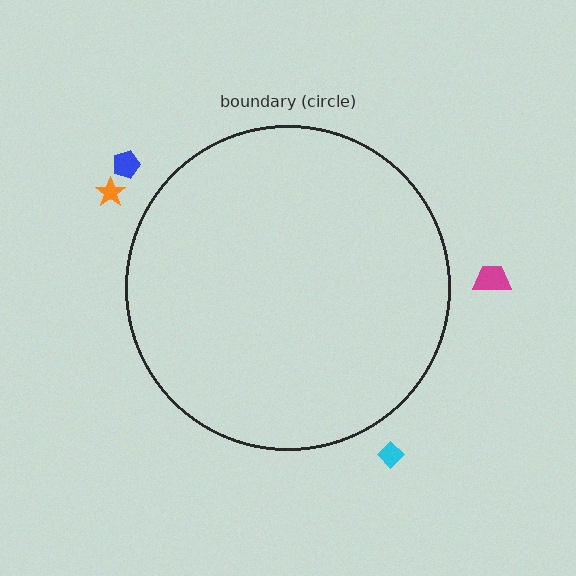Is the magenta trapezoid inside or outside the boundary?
Outside.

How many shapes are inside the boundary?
0 inside, 4 outside.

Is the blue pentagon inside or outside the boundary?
Outside.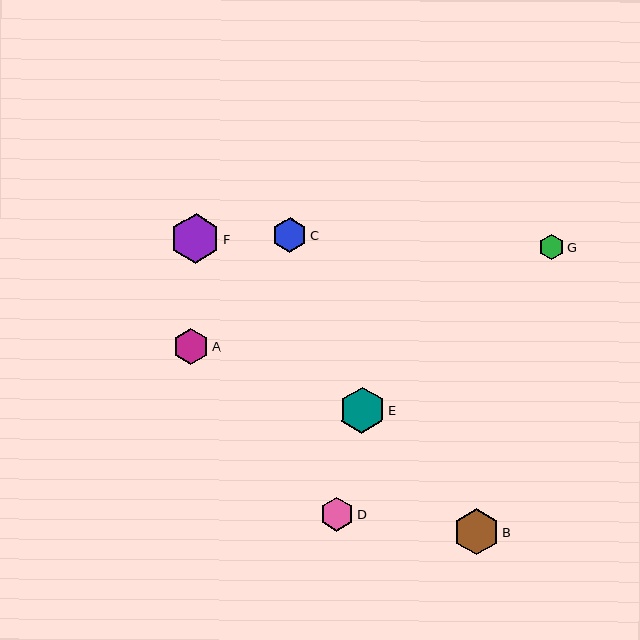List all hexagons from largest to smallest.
From largest to smallest: F, B, E, A, C, D, G.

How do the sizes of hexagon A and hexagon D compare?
Hexagon A and hexagon D are approximately the same size.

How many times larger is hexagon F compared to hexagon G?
Hexagon F is approximately 2.0 times the size of hexagon G.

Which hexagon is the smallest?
Hexagon G is the smallest with a size of approximately 25 pixels.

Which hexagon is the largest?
Hexagon F is the largest with a size of approximately 49 pixels.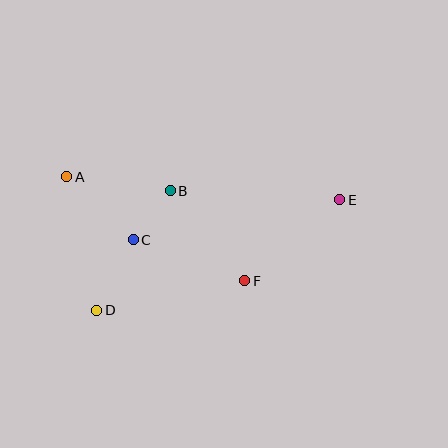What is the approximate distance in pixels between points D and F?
The distance between D and F is approximately 151 pixels.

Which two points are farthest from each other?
Points A and E are farthest from each other.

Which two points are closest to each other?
Points B and C are closest to each other.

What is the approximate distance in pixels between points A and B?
The distance between A and B is approximately 104 pixels.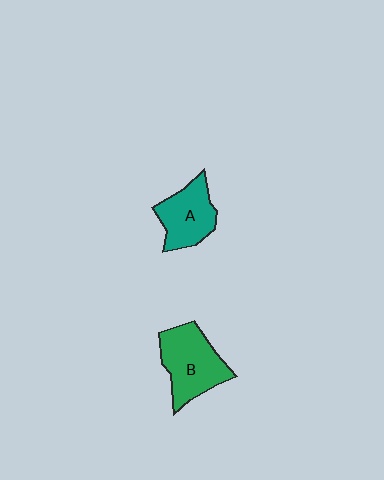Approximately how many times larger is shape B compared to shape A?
Approximately 1.3 times.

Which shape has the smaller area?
Shape A (teal).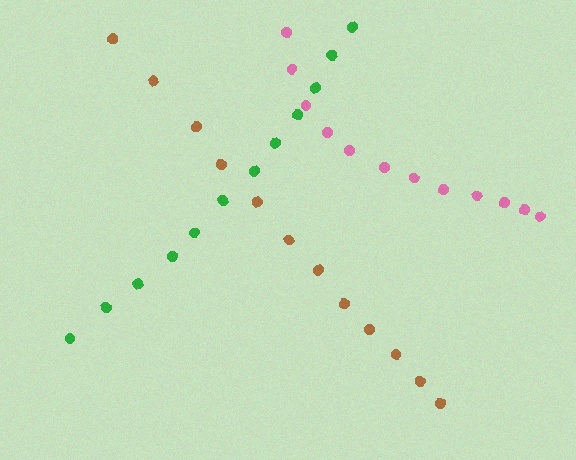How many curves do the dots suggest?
There are 3 distinct paths.